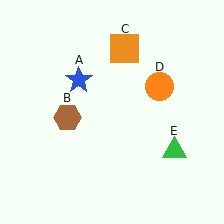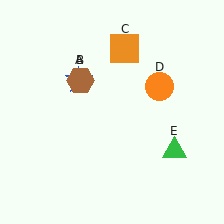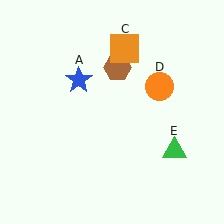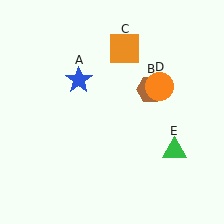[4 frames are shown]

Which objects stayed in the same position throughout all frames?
Blue star (object A) and orange square (object C) and orange circle (object D) and green triangle (object E) remained stationary.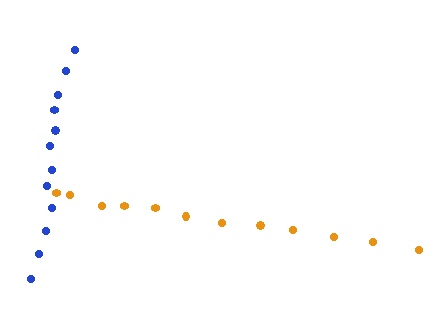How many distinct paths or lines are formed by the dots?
There are 2 distinct paths.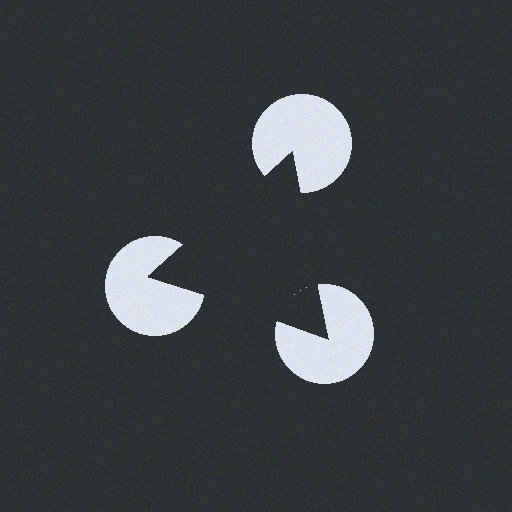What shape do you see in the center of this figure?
An illusory triangle — its edges are inferred from the aligned wedge cuts in the pac-man discs, not physically drawn.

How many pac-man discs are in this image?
There are 3 — one at each vertex of the illusory triangle.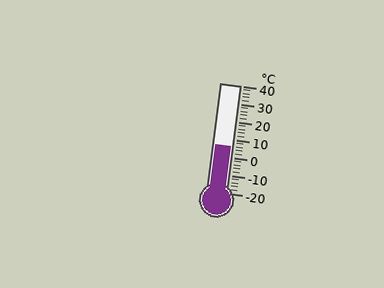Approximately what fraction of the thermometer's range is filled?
The thermometer is filled to approximately 45% of its range.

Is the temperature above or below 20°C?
The temperature is below 20°C.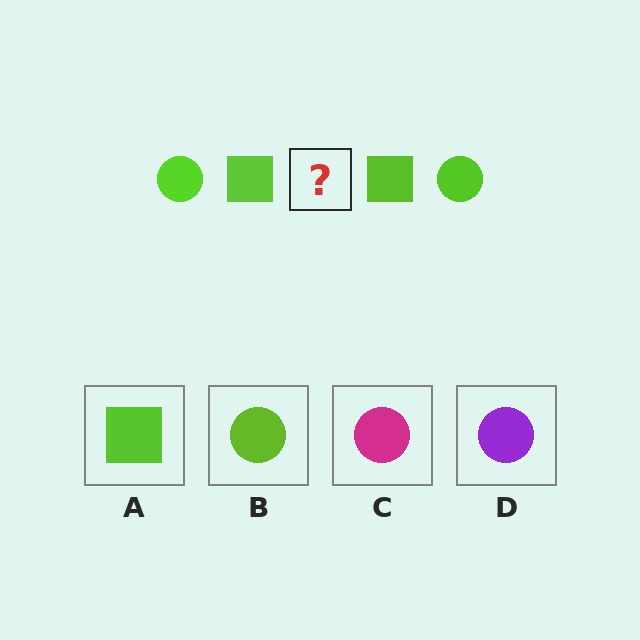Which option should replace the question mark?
Option B.